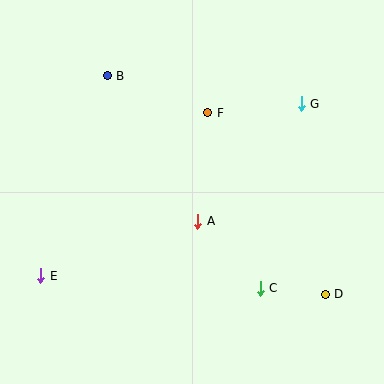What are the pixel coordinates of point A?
Point A is at (198, 221).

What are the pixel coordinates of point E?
Point E is at (41, 276).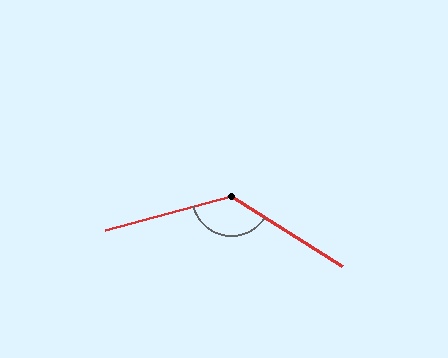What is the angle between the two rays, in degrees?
Approximately 133 degrees.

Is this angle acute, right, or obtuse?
It is obtuse.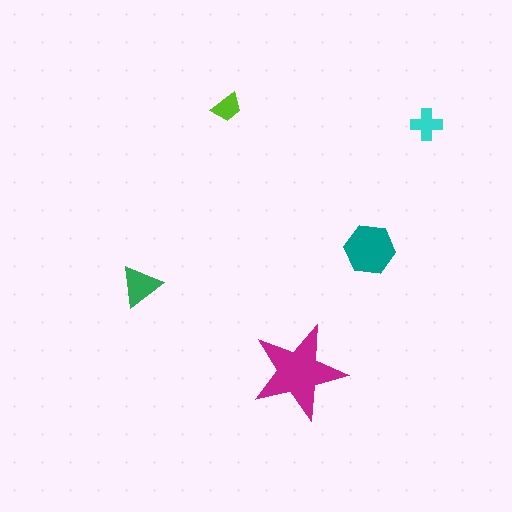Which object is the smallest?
The lime trapezoid.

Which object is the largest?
The magenta star.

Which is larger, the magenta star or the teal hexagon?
The magenta star.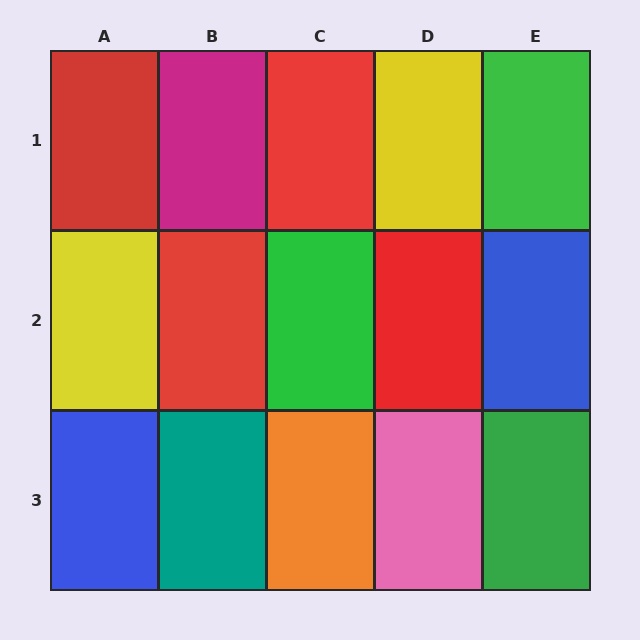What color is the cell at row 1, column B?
Magenta.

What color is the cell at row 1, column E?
Green.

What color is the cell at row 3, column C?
Orange.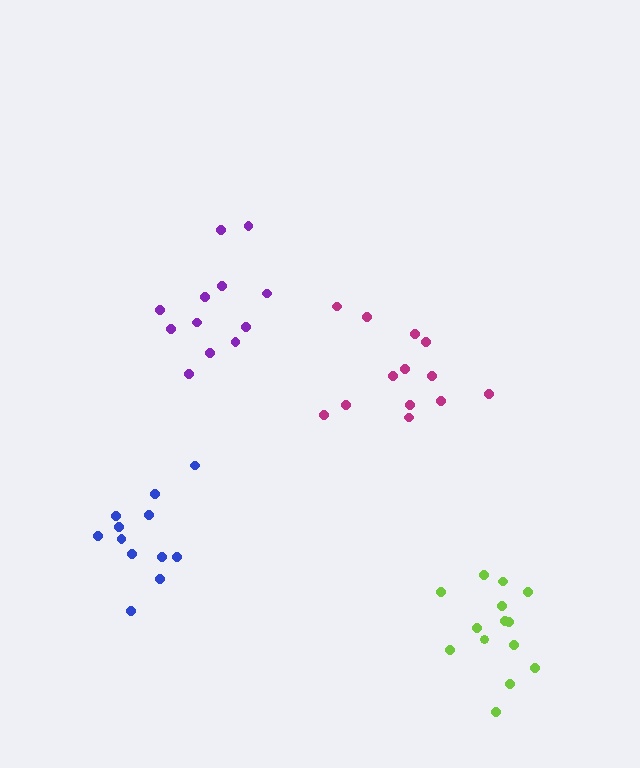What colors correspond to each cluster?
The clusters are colored: lime, magenta, blue, purple.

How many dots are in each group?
Group 1: 14 dots, Group 2: 13 dots, Group 3: 12 dots, Group 4: 12 dots (51 total).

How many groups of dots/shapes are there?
There are 4 groups.